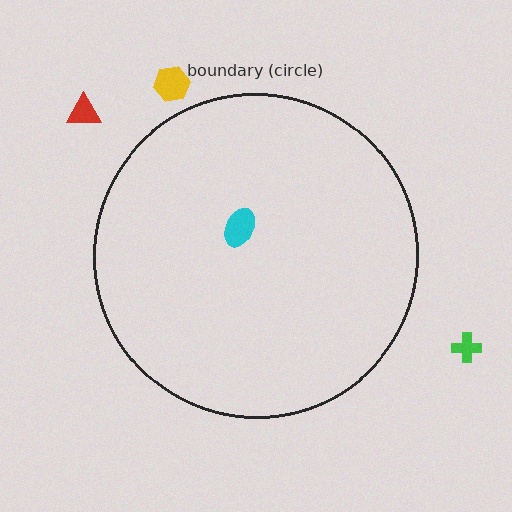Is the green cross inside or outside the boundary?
Outside.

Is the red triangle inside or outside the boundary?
Outside.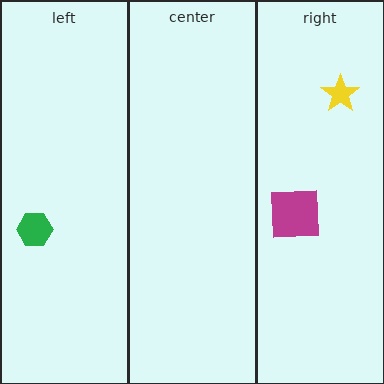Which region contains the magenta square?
The right region.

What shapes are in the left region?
The green hexagon.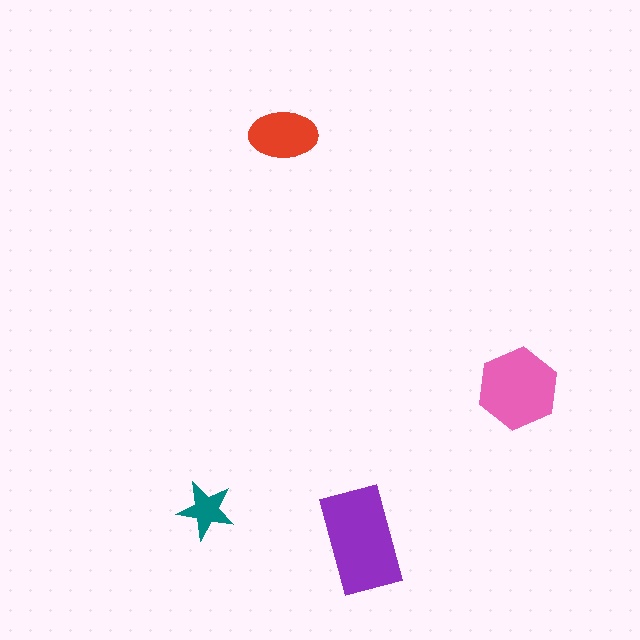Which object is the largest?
The purple rectangle.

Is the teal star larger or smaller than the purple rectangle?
Smaller.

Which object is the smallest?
The teal star.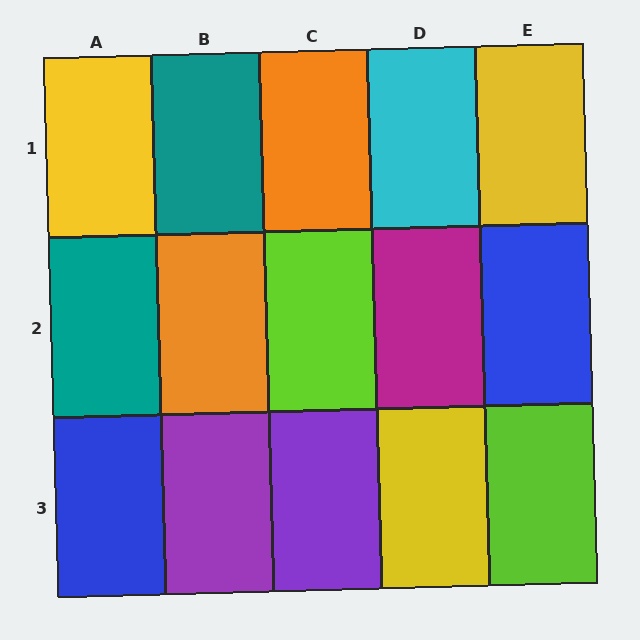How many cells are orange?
2 cells are orange.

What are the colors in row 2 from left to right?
Teal, orange, lime, magenta, blue.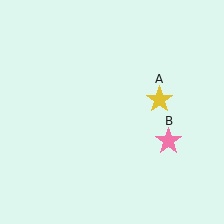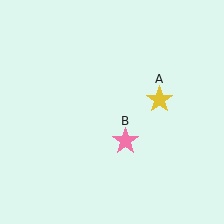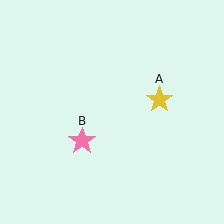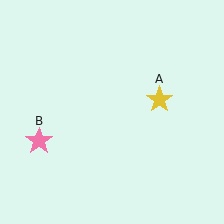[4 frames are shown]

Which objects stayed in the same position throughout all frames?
Yellow star (object A) remained stationary.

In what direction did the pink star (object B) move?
The pink star (object B) moved left.